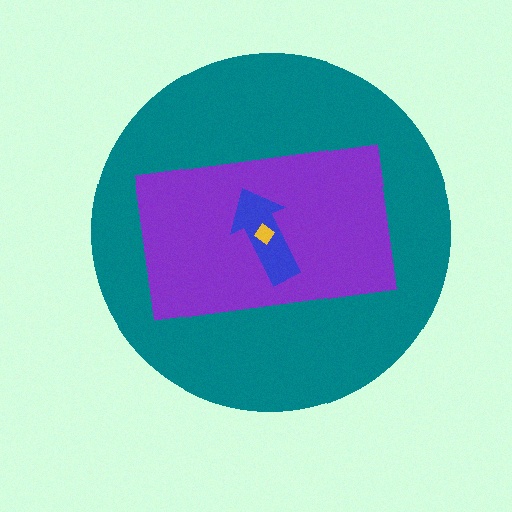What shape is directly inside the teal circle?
The purple rectangle.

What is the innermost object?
The yellow diamond.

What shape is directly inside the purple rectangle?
The blue arrow.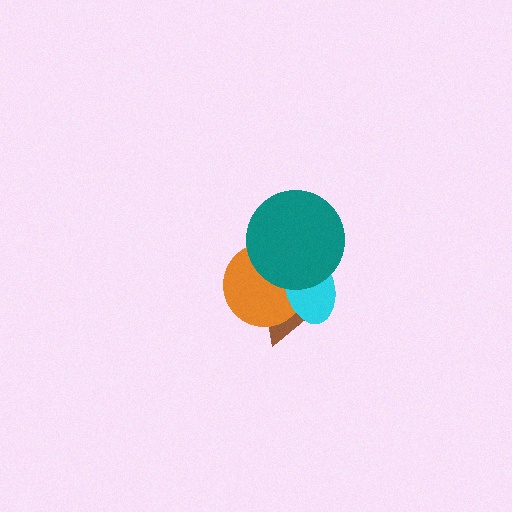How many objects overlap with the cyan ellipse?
3 objects overlap with the cyan ellipse.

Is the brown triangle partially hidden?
Yes, it is partially covered by another shape.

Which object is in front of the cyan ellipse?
The teal circle is in front of the cyan ellipse.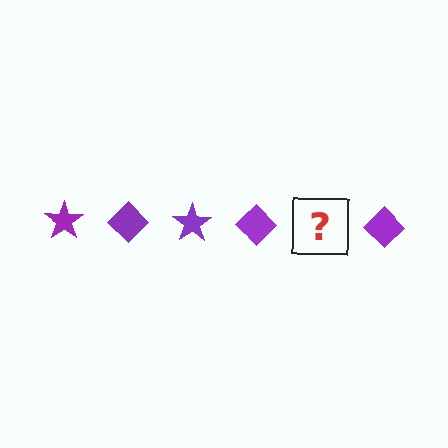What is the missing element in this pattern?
The missing element is a purple star.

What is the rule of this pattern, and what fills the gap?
The rule is that the pattern cycles through star, diamond shapes in purple. The gap should be filled with a purple star.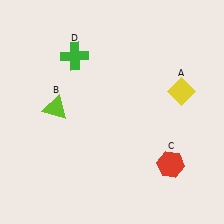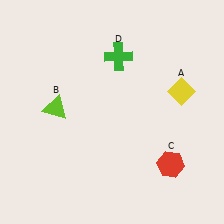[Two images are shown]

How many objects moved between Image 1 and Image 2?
1 object moved between the two images.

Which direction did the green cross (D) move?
The green cross (D) moved right.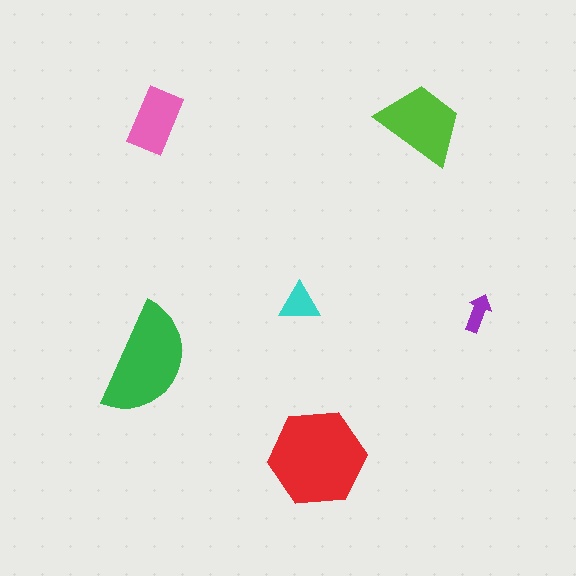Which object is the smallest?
The purple arrow.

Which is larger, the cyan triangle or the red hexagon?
The red hexagon.